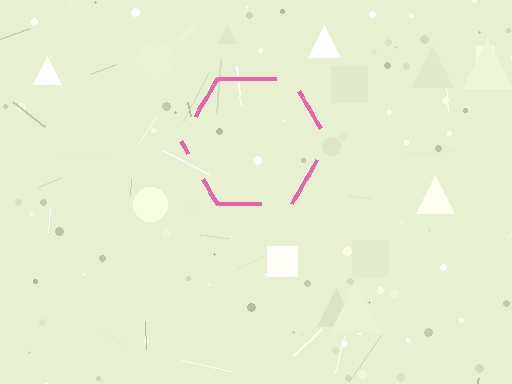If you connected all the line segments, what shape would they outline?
They would outline a hexagon.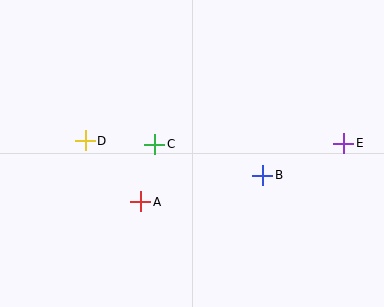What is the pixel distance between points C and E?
The distance between C and E is 189 pixels.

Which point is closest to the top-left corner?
Point D is closest to the top-left corner.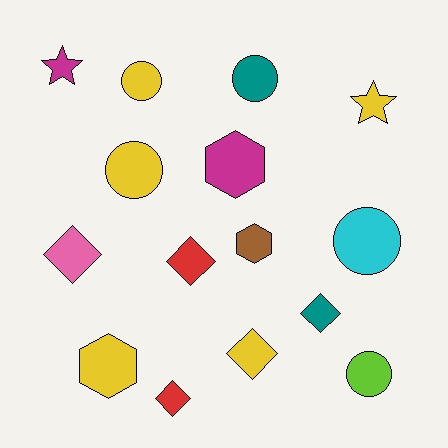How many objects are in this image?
There are 15 objects.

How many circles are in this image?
There are 5 circles.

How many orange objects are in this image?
There are no orange objects.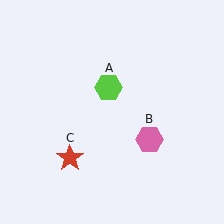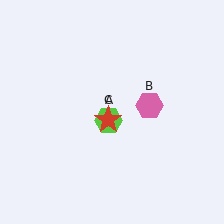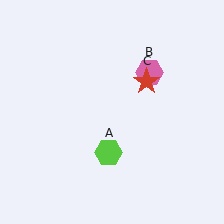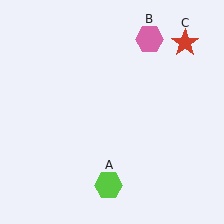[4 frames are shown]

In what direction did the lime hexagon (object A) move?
The lime hexagon (object A) moved down.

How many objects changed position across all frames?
3 objects changed position: lime hexagon (object A), pink hexagon (object B), red star (object C).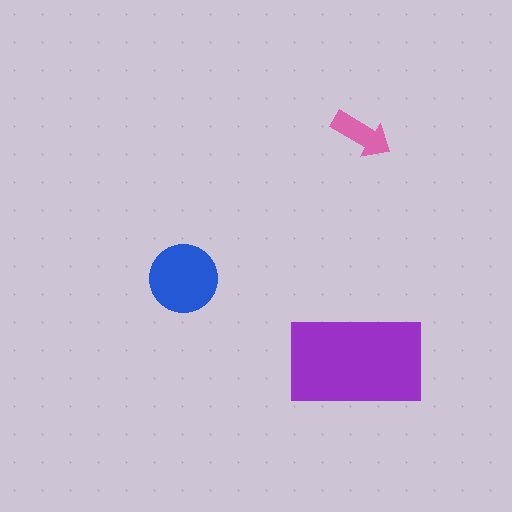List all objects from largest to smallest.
The purple rectangle, the blue circle, the pink arrow.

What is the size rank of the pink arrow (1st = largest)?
3rd.